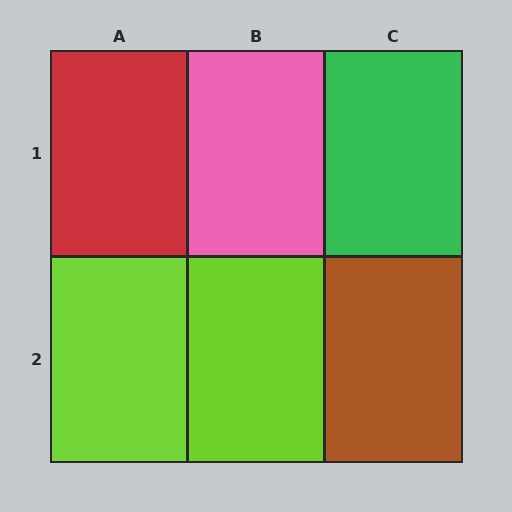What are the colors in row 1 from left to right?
Red, pink, green.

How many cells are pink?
1 cell is pink.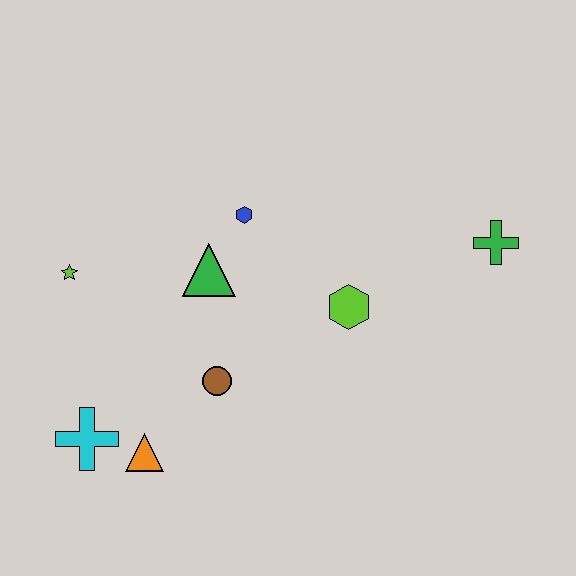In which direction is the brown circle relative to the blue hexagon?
The brown circle is below the blue hexagon.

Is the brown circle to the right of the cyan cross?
Yes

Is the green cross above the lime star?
Yes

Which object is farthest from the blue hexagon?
The cyan cross is farthest from the blue hexagon.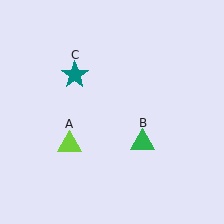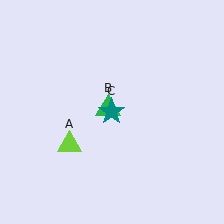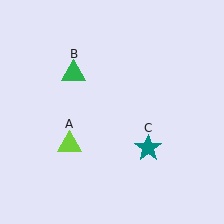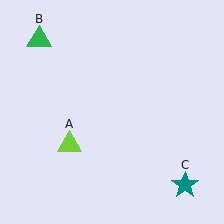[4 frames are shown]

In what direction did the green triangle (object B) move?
The green triangle (object B) moved up and to the left.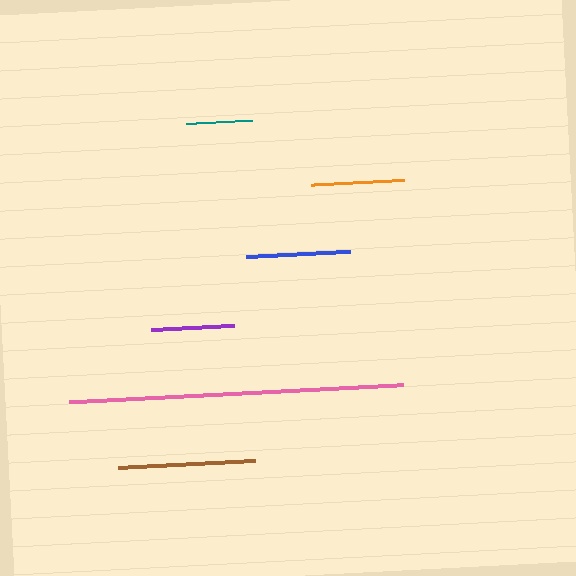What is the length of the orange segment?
The orange segment is approximately 93 pixels long.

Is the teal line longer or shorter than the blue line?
The blue line is longer than the teal line.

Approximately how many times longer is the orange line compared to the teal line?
The orange line is approximately 1.4 times the length of the teal line.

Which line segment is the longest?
The pink line is the longest at approximately 335 pixels.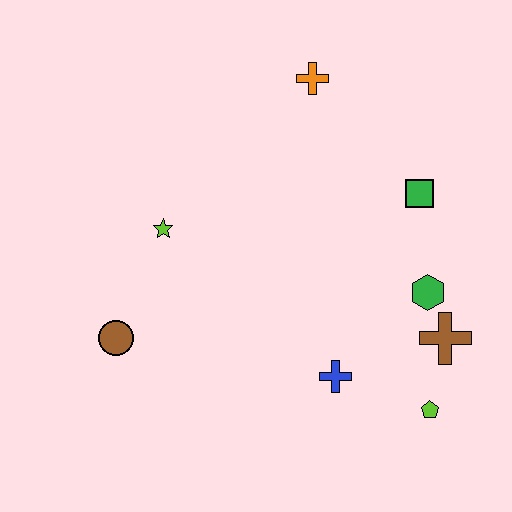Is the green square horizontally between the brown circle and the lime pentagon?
Yes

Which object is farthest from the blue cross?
The orange cross is farthest from the blue cross.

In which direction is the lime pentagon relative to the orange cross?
The lime pentagon is below the orange cross.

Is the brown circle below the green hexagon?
Yes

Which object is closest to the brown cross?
The green hexagon is closest to the brown cross.